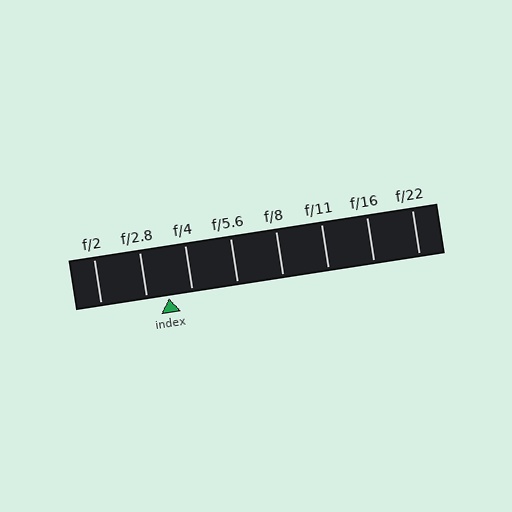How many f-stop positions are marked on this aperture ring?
There are 8 f-stop positions marked.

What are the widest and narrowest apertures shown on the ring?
The widest aperture shown is f/2 and the narrowest is f/22.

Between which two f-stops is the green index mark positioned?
The index mark is between f/2.8 and f/4.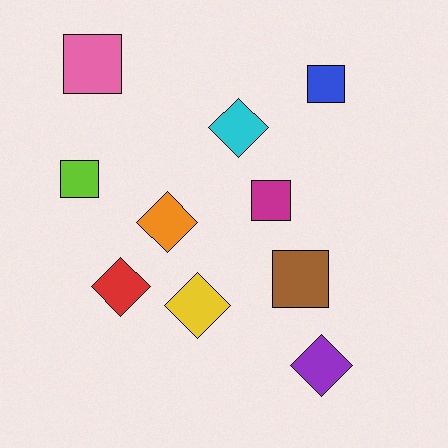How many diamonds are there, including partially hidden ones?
There are 5 diamonds.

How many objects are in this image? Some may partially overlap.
There are 10 objects.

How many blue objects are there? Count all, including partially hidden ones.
There is 1 blue object.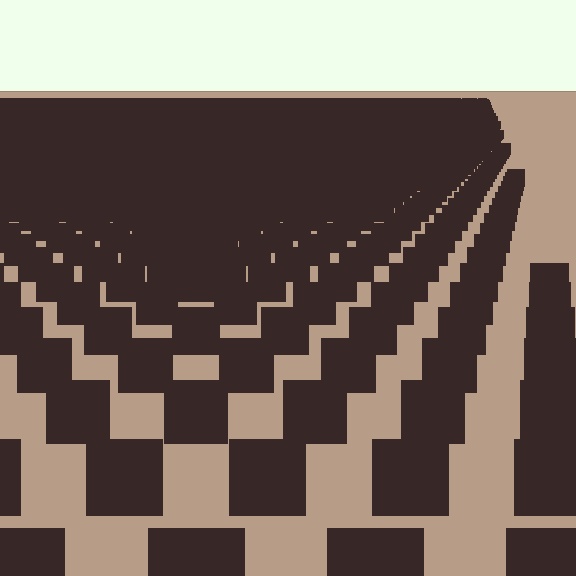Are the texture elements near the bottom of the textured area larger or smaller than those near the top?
Larger. Near the bottom, elements are closer to the viewer and appear at a bigger on-screen size.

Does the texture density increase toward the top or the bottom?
Density increases toward the top.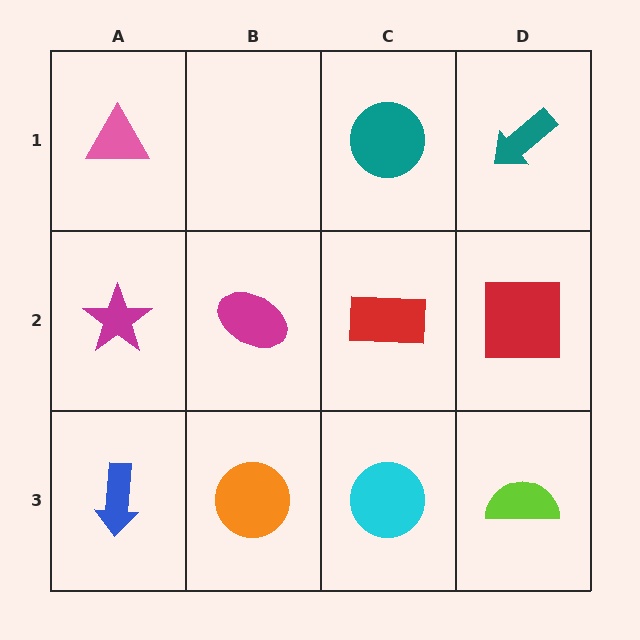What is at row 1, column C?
A teal circle.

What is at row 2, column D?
A red square.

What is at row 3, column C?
A cyan circle.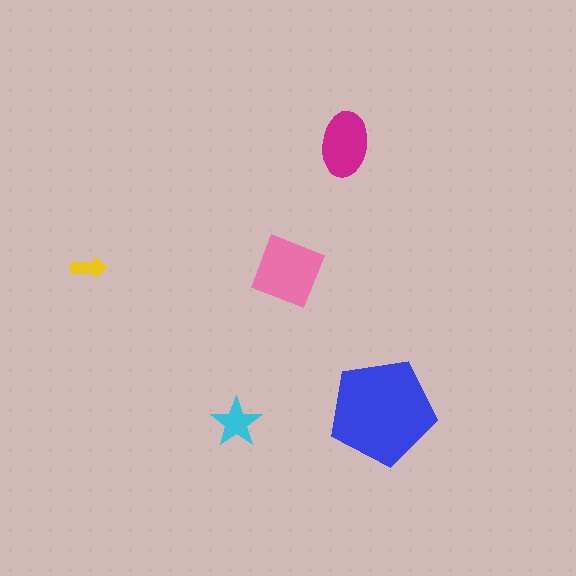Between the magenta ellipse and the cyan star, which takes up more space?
The magenta ellipse.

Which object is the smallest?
The yellow arrow.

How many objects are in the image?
There are 5 objects in the image.